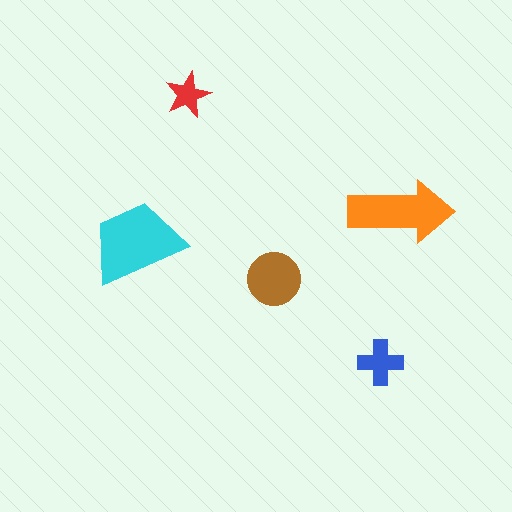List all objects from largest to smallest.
The cyan trapezoid, the orange arrow, the brown circle, the blue cross, the red star.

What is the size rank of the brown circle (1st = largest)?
3rd.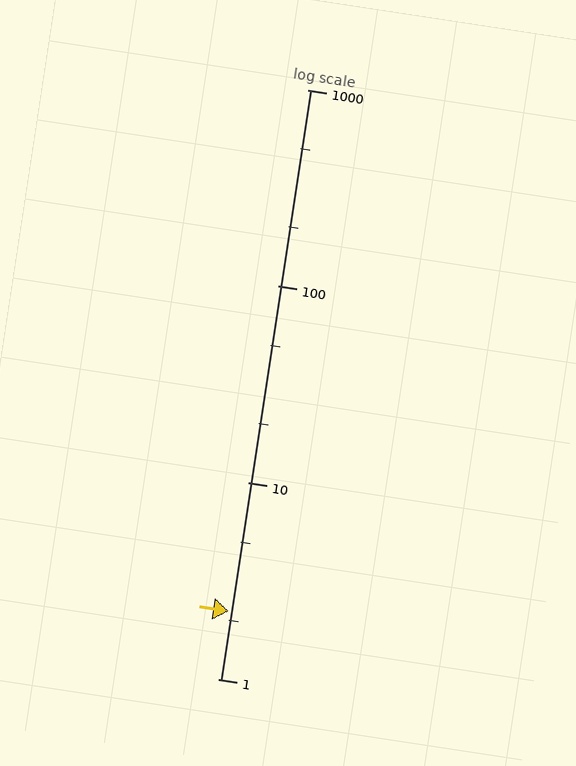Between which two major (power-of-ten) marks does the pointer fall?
The pointer is between 1 and 10.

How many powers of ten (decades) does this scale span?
The scale spans 3 decades, from 1 to 1000.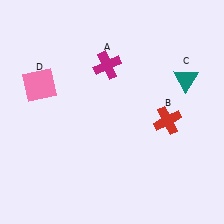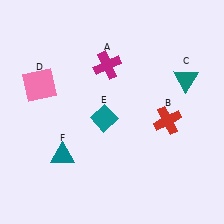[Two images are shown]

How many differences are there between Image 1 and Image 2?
There are 2 differences between the two images.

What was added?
A teal diamond (E), a teal triangle (F) were added in Image 2.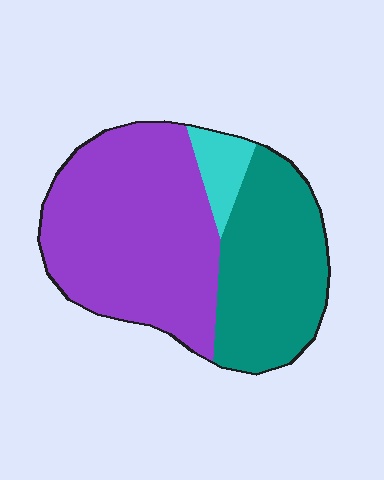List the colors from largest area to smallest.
From largest to smallest: purple, teal, cyan.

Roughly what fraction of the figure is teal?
Teal covers roughly 35% of the figure.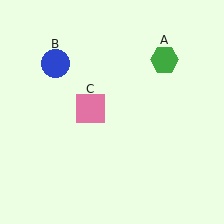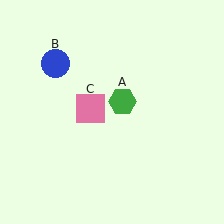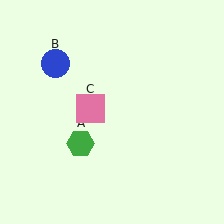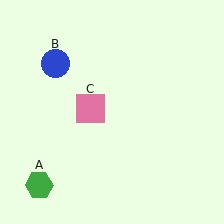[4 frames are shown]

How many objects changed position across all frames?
1 object changed position: green hexagon (object A).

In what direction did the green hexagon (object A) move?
The green hexagon (object A) moved down and to the left.